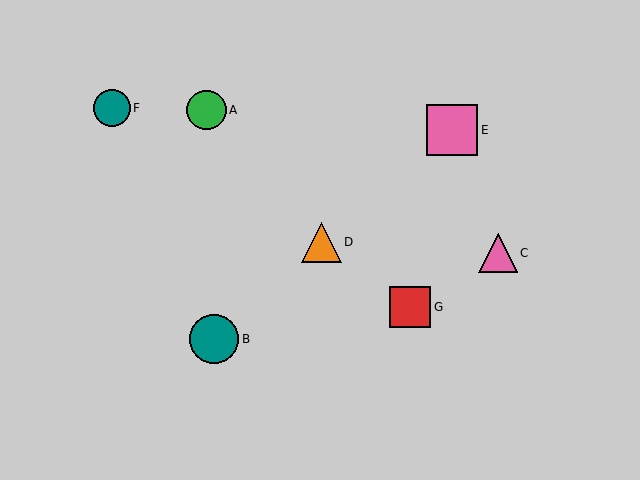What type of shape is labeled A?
Shape A is a green circle.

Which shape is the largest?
The pink square (labeled E) is the largest.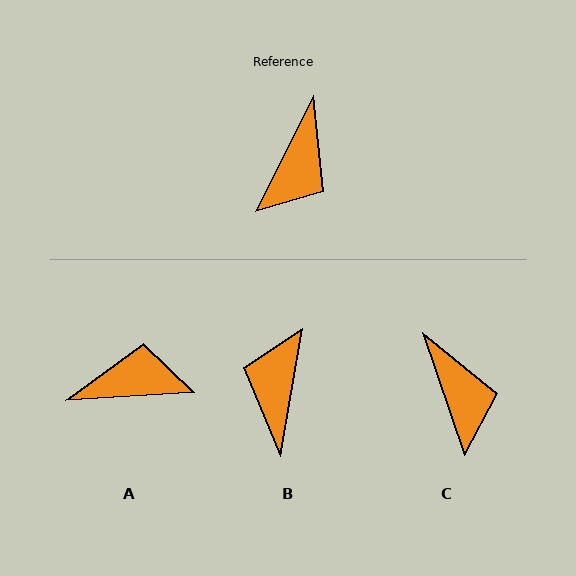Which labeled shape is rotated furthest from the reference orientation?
B, about 164 degrees away.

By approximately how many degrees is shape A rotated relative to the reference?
Approximately 120 degrees counter-clockwise.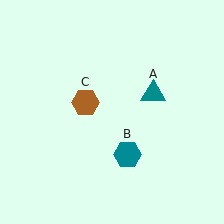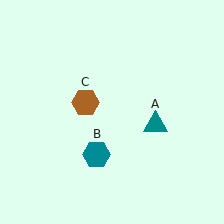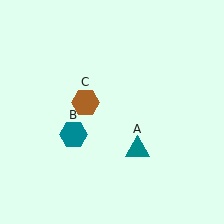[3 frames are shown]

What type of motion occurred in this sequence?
The teal triangle (object A), teal hexagon (object B) rotated clockwise around the center of the scene.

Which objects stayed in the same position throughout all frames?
Brown hexagon (object C) remained stationary.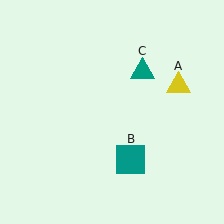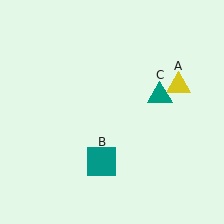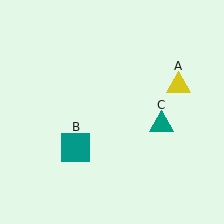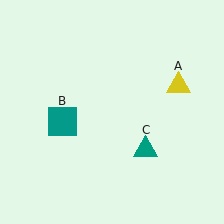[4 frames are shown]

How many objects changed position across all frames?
2 objects changed position: teal square (object B), teal triangle (object C).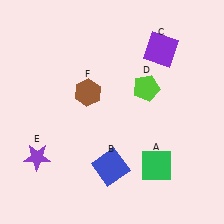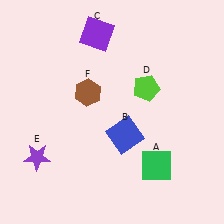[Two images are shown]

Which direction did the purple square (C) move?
The purple square (C) moved left.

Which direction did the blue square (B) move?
The blue square (B) moved up.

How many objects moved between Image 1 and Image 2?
2 objects moved between the two images.